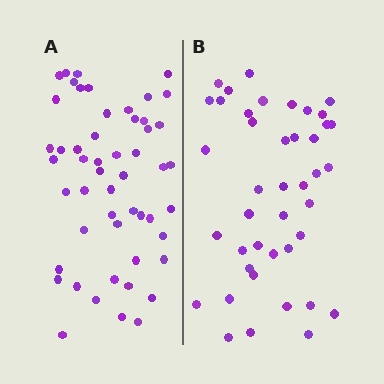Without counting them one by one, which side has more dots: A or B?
Region A (the left region) has more dots.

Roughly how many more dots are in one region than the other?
Region A has roughly 10 or so more dots than region B.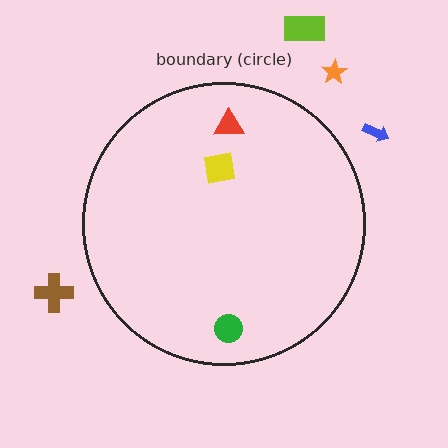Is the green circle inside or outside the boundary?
Inside.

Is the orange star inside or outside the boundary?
Outside.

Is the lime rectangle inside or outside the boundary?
Outside.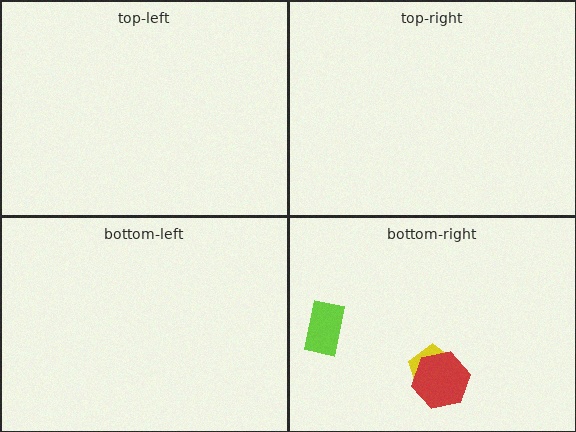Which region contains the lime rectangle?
The bottom-right region.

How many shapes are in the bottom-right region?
3.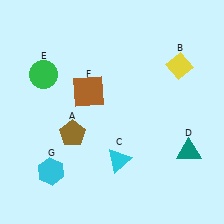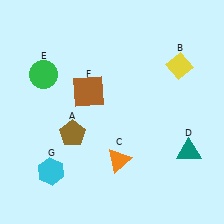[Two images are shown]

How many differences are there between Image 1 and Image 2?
There is 1 difference between the two images.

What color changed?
The triangle (C) changed from cyan in Image 1 to orange in Image 2.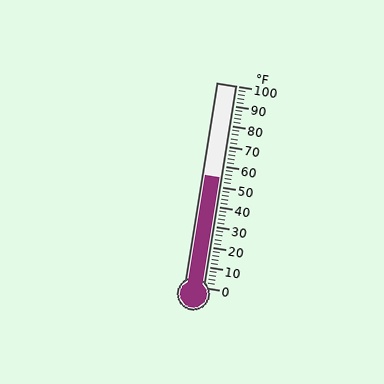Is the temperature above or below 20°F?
The temperature is above 20°F.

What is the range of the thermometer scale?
The thermometer scale ranges from 0°F to 100°F.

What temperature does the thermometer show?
The thermometer shows approximately 54°F.